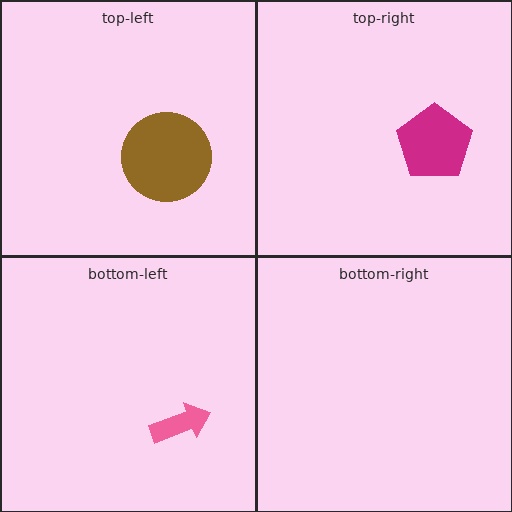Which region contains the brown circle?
The top-left region.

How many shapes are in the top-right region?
1.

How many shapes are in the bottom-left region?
1.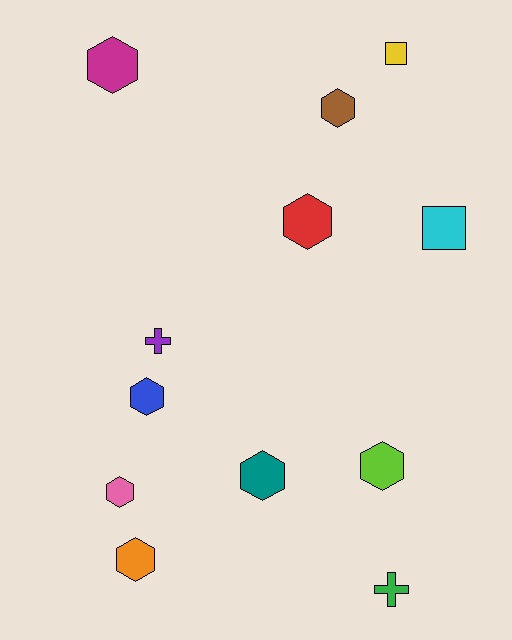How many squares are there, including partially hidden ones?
There are 2 squares.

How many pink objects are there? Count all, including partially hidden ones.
There is 1 pink object.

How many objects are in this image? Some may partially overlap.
There are 12 objects.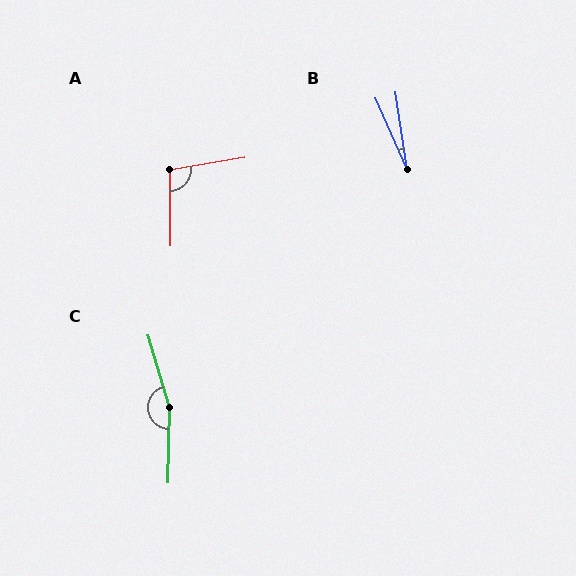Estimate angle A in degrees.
Approximately 99 degrees.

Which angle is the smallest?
B, at approximately 15 degrees.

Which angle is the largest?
C, at approximately 162 degrees.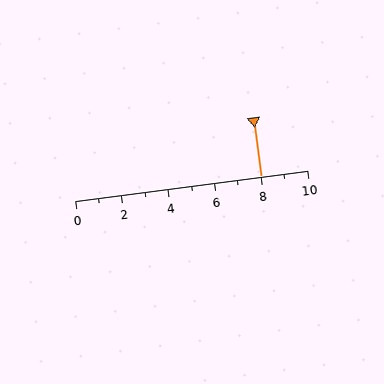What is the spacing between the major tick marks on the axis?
The major ticks are spaced 2 apart.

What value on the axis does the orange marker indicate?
The marker indicates approximately 8.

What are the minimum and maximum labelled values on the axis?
The axis runs from 0 to 10.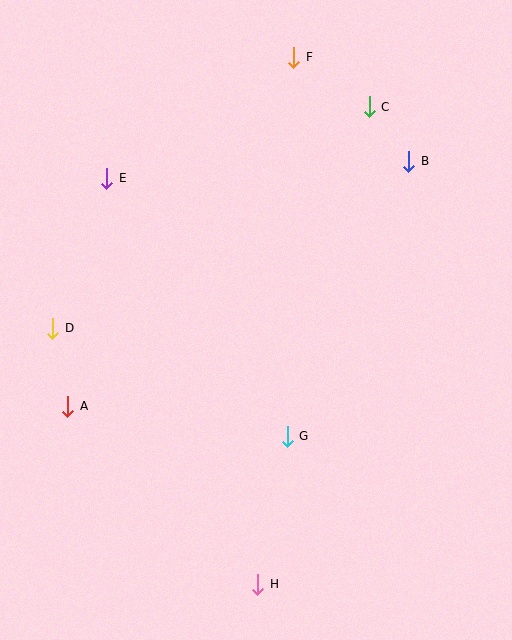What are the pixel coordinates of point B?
Point B is at (409, 161).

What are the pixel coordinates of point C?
Point C is at (369, 107).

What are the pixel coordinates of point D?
Point D is at (53, 328).